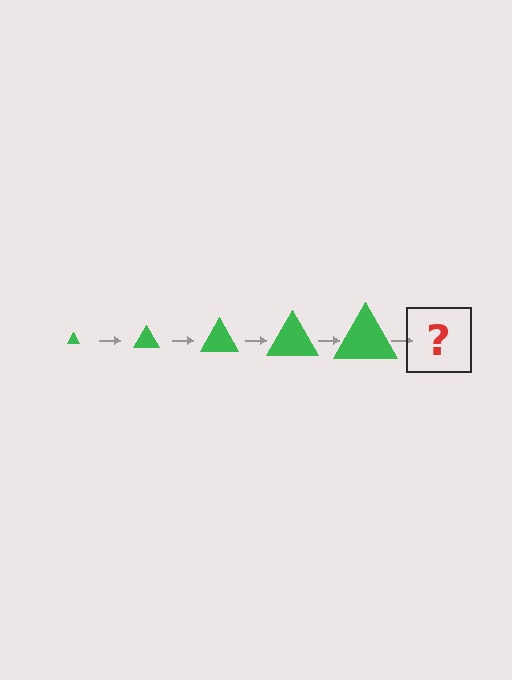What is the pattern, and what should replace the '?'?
The pattern is that the triangle gets progressively larger each step. The '?' should be a green triangle, larger than the previous one.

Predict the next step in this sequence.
The next step is a green triangle, larger than the previous one.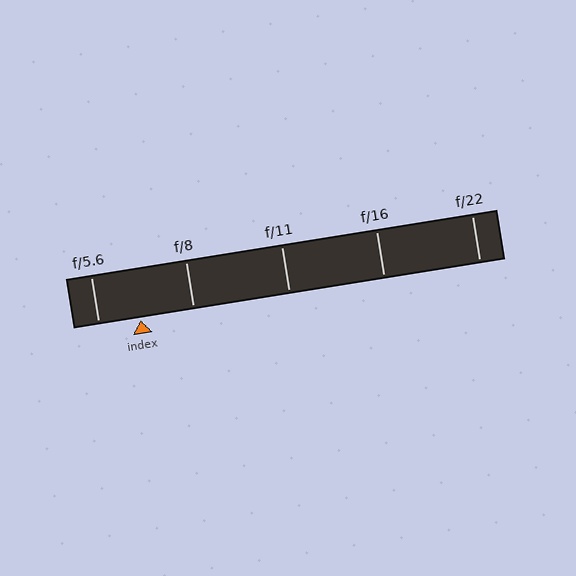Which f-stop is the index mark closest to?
The index mark is closest to f/5.6.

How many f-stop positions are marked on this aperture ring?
There are 5 f-stop positions marked.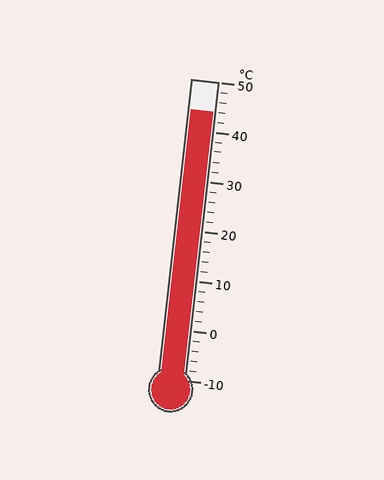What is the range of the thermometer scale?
The thermometer scale ranges from -10°C to 50°C.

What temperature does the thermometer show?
The thermometer shows approximately 44°C.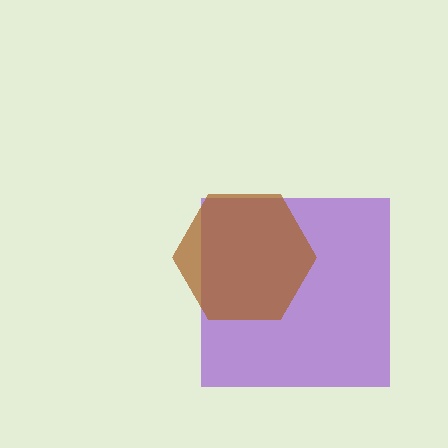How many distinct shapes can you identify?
There are 2 distinct shapes: a purple square, a brown hexagon.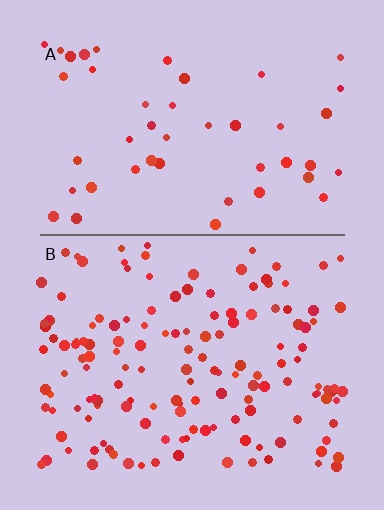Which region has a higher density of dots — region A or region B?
B (the bottom).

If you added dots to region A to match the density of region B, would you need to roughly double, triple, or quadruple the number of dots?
Approximately triple.